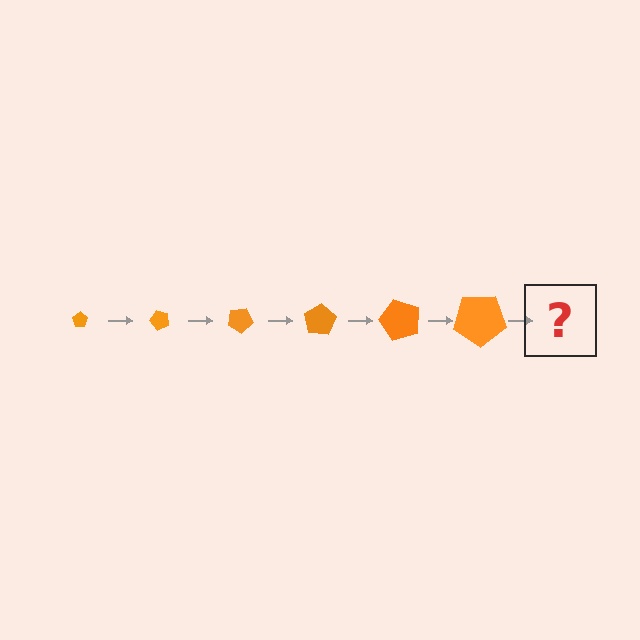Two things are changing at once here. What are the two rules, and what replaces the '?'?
The two rules are that the pentagon grows larger each step and it rotates 50 degrees each step. The '?' should be a pentagon, larger than the previous one and rotated 300 degrees from the start.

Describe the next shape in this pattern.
It should be a pentagon, larger than the previous one and rotated 300 degrees from the start.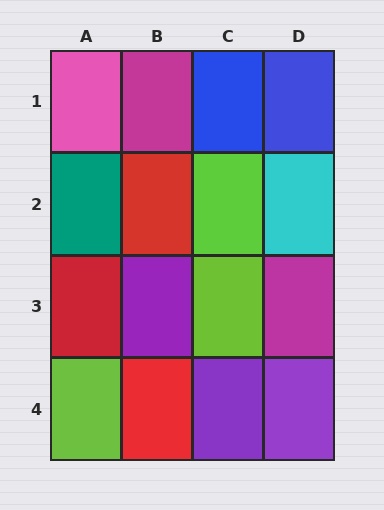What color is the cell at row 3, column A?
Red.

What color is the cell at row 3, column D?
Magenta.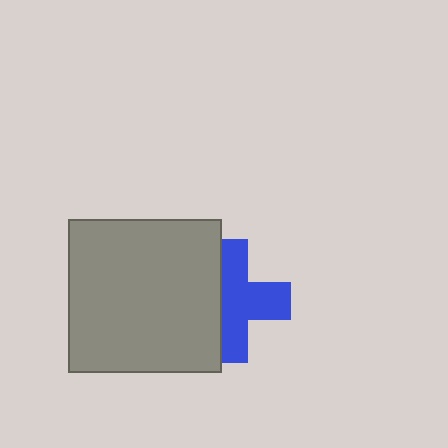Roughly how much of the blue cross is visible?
About half of it is visible (roughly 61%).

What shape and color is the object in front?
The object in front is a gray square.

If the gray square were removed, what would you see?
You would see the complete blue cross.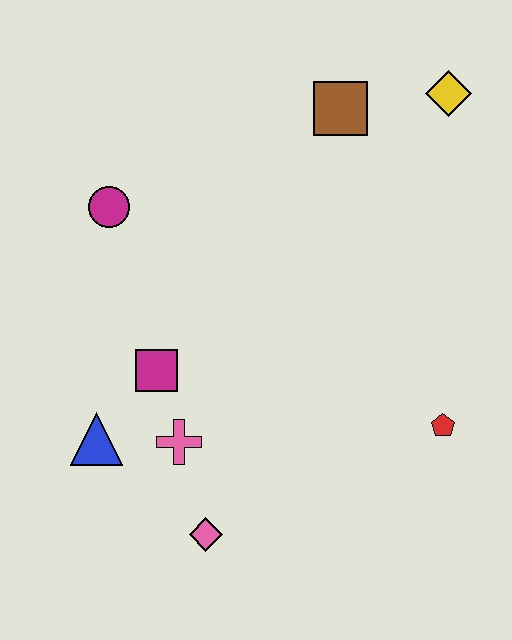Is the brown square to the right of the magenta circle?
Yes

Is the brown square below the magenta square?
No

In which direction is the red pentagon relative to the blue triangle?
The red pentagon is to the right of the blue triangle.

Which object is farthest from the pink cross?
The yellow diamond is farthest from the pink cross.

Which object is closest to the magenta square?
The pink cross is closest to the magenta square.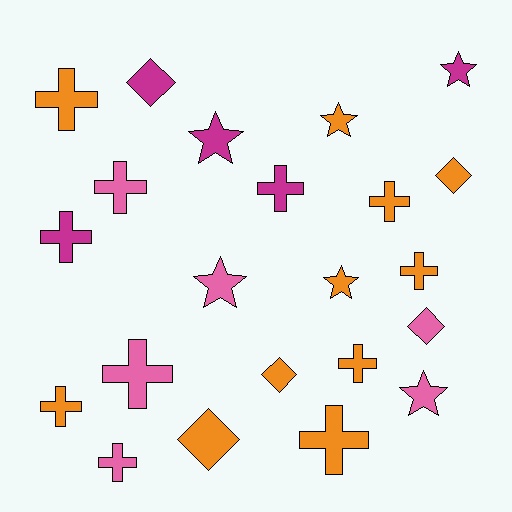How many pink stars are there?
There are 2 pink stars.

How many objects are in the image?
There are 22 objects.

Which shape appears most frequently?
Cross, with 11 objects.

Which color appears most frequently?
Orange, with 11 objects.